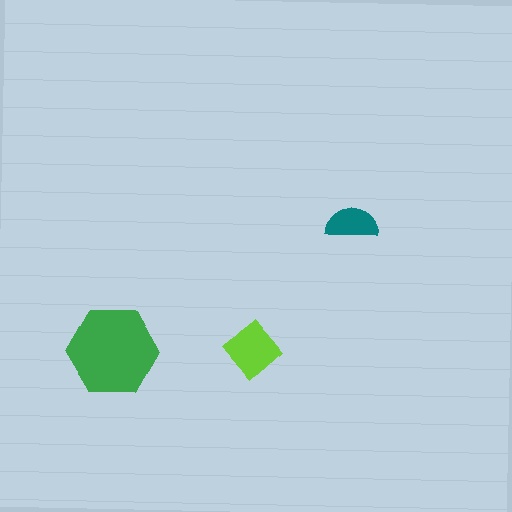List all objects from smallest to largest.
The teal semicircle, the lime diamond, the green hexagon.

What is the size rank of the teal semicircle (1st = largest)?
3rd.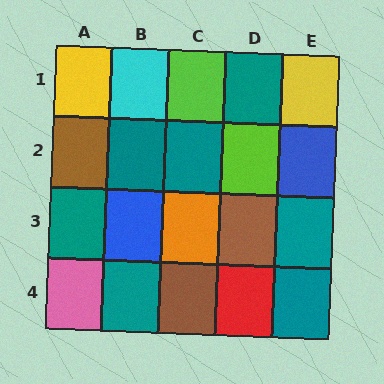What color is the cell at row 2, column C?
Teal.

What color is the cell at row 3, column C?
Orange.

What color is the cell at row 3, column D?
Brown.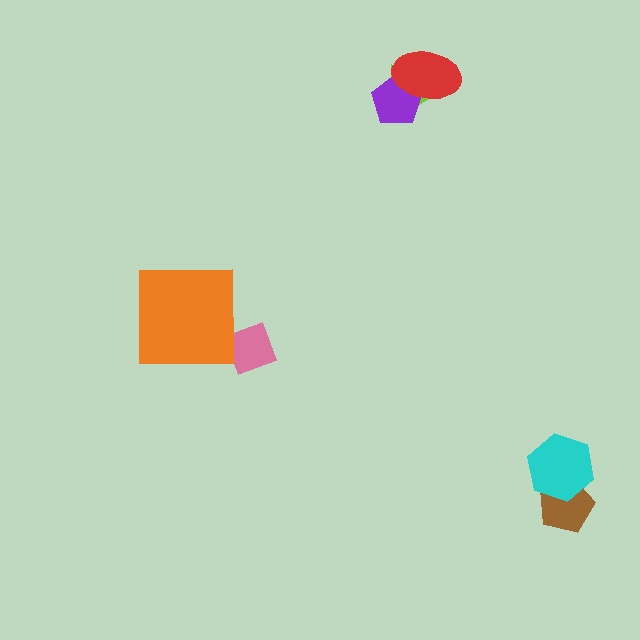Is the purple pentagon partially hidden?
Yes, it is partially covered by another shape.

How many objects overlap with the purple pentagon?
2 objects overlap with the purple pentagon.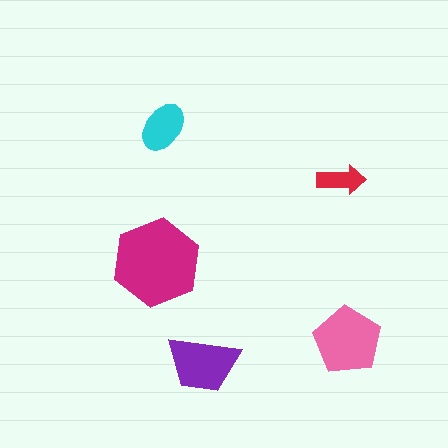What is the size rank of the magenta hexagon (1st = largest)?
1st.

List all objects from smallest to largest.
The red arrow, the cyan ellipse, the purple trapezoid, the pink pentagon, the magenta hexagon.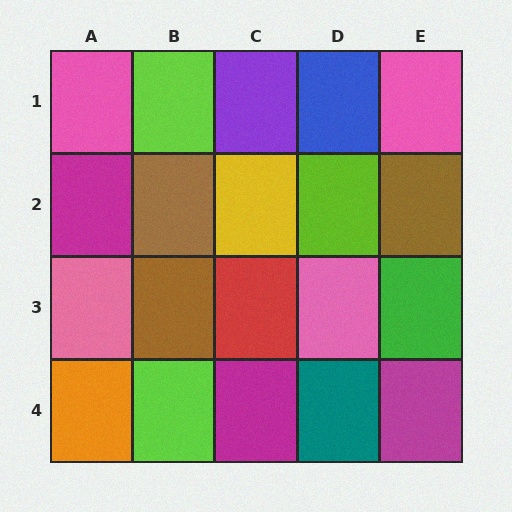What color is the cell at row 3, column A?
Pink.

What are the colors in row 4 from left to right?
Orange, lime, magenta, teal, magenta.